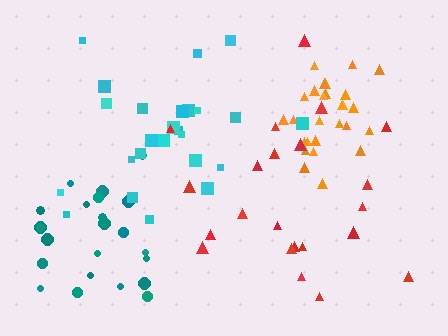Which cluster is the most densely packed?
Orange.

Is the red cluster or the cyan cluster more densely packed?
Cyan.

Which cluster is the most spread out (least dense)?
Red.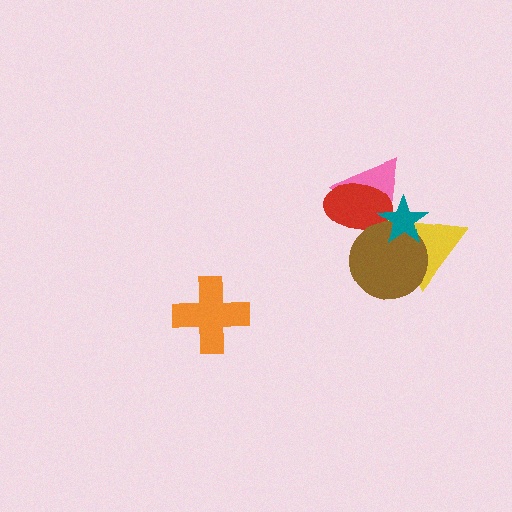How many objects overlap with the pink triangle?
5 objects overlap with the pink triangle.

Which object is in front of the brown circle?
The teal star is in front of the brown circle.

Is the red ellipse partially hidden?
Yes, it is partially covered by another shape.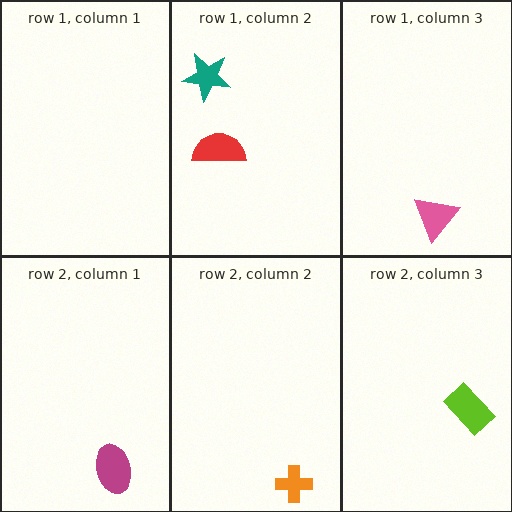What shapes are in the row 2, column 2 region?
The orange cross.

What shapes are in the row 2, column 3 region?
The lime rectangle.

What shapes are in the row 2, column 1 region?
The magenta ellipse.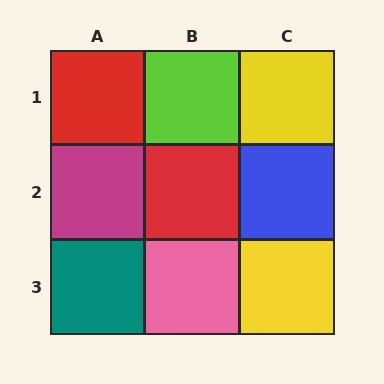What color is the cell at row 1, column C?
Yellow.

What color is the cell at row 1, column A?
Red.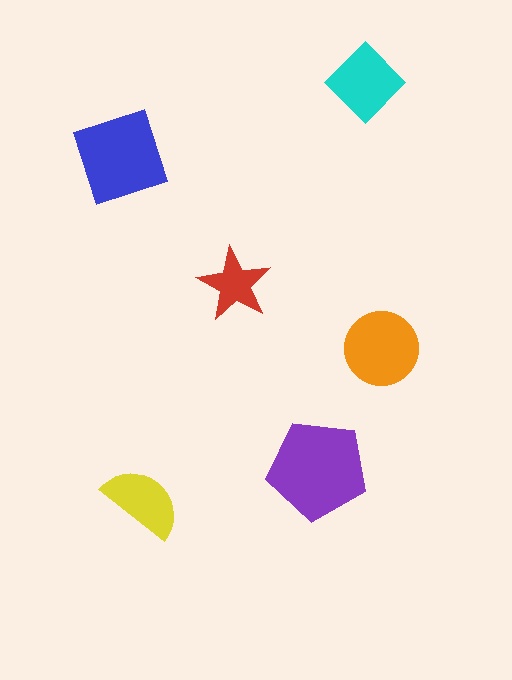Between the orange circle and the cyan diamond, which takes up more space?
The orange circle.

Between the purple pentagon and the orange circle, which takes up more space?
The purple pentagon.